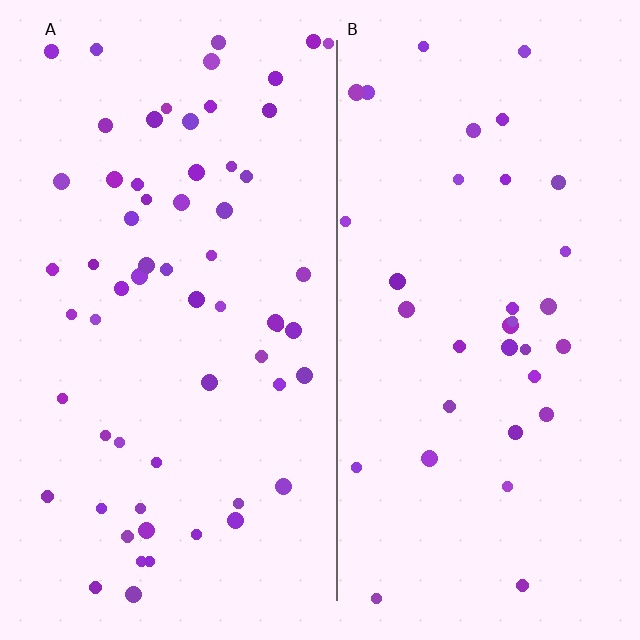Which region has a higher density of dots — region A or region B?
A (the left).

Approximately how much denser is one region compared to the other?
Approximately 1.7× — region A over region B.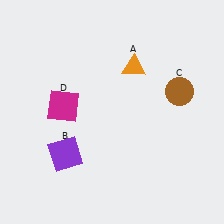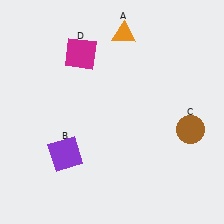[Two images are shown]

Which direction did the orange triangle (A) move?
The orange triangle (A) moved up.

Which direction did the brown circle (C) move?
The brown circle (C) moved down.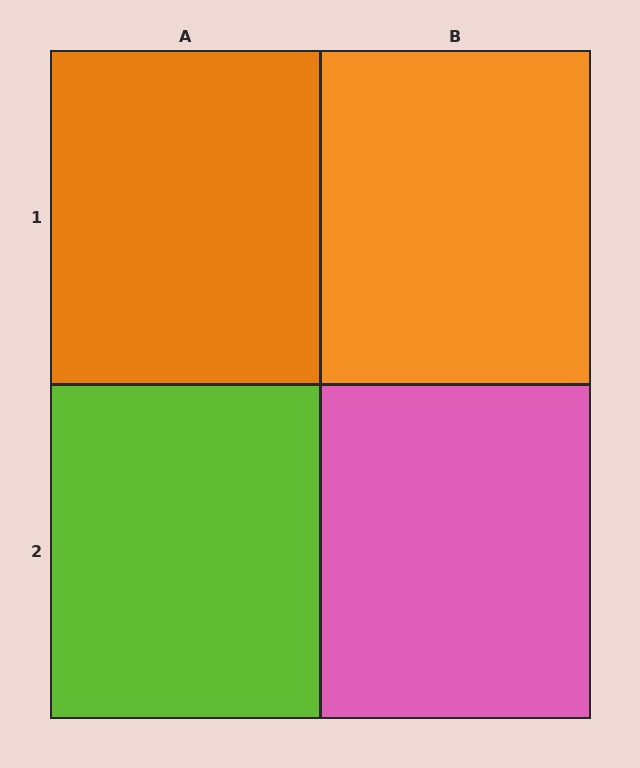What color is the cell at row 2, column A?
Lime.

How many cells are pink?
1 cell is pink.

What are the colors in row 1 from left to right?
Orange, orange.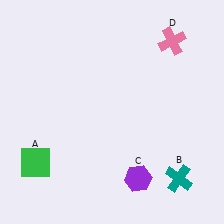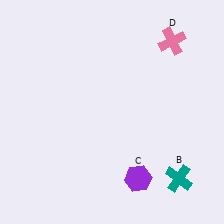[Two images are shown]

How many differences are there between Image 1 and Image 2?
There is 1 difference between the two images.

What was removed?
The green square (A) was removed in Image 2.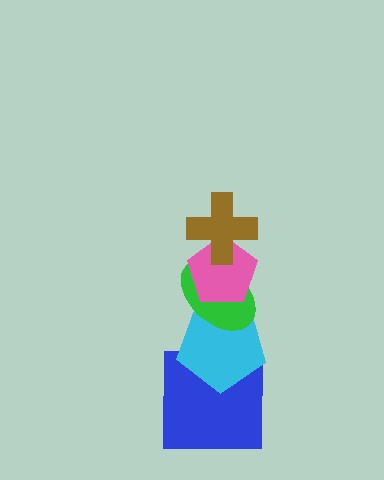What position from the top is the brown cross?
The brown cross is 1st from the top.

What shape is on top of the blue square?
The cyan pentagon is on top of the blue square.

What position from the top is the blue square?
The blue square is 5th from the top.